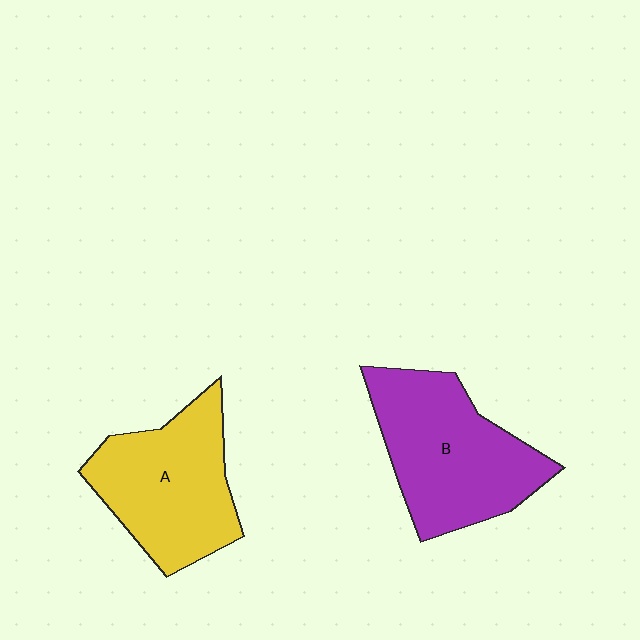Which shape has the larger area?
Shape B (purple).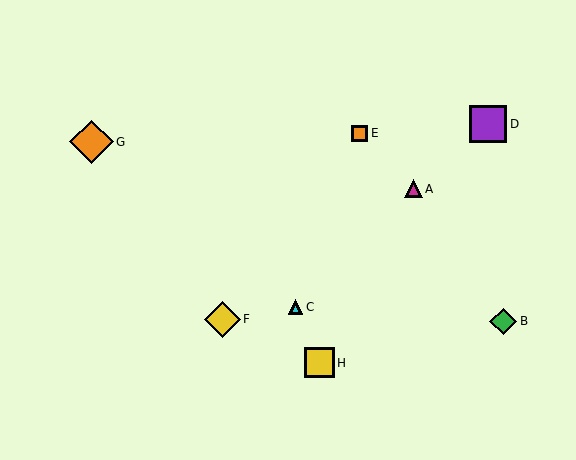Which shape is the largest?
The orange diamond (labeled G) is the largest.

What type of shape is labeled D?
Shape D is a purple square.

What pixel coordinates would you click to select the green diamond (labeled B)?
Click at (503, 321) to select the green diamond B.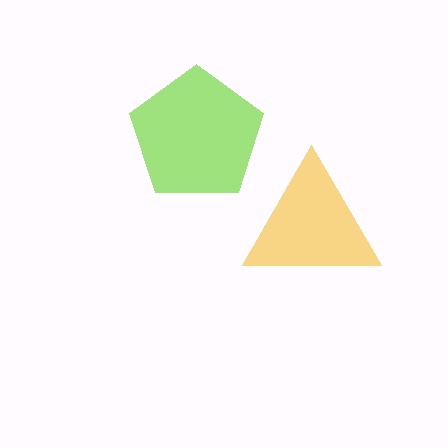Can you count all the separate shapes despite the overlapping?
Yes, there are 2 separate shapes.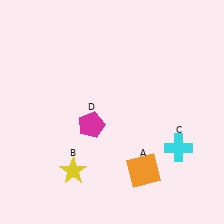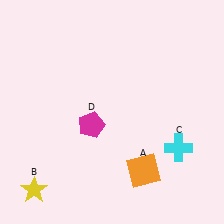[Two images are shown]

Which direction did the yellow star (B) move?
The yellow star (B) moved left.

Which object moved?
The yellow star (B) moved left.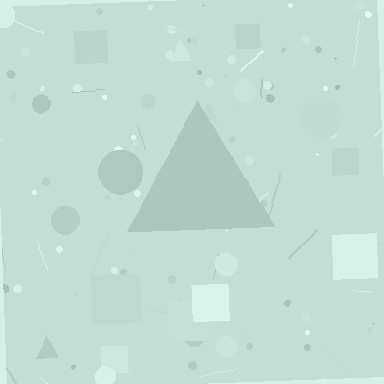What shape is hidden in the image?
A triangle is hidden in the image.